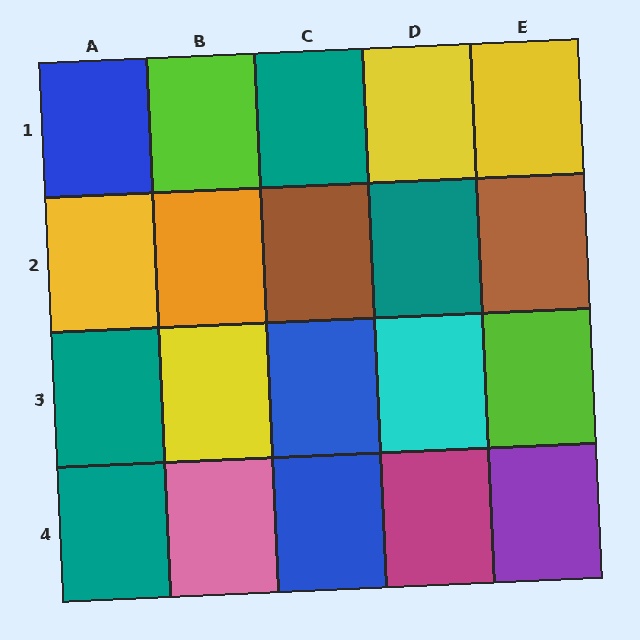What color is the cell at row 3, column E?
Lime.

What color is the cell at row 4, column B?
Pink.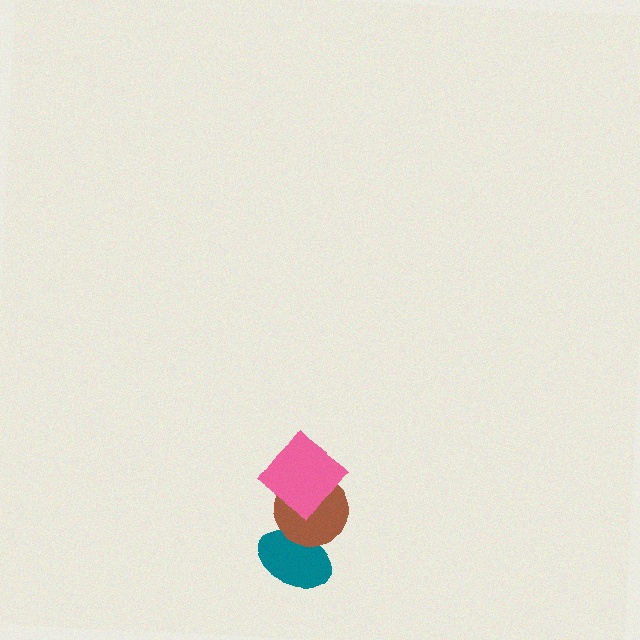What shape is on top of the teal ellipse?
The brown circle is on top of the teal ellipse.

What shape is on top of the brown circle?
The pink diamond is on top of the brown circle.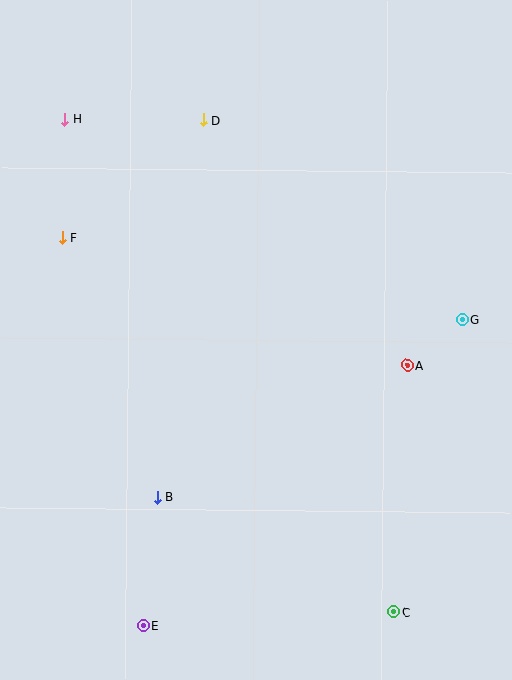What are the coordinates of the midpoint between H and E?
The midpoint between H and E is at (104, 372).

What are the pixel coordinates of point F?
Point F is at (62, 238).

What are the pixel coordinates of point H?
Point H is at (65, 119).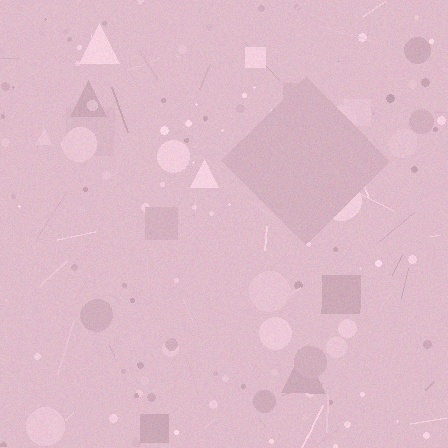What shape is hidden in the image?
A diamond is hidden in the image.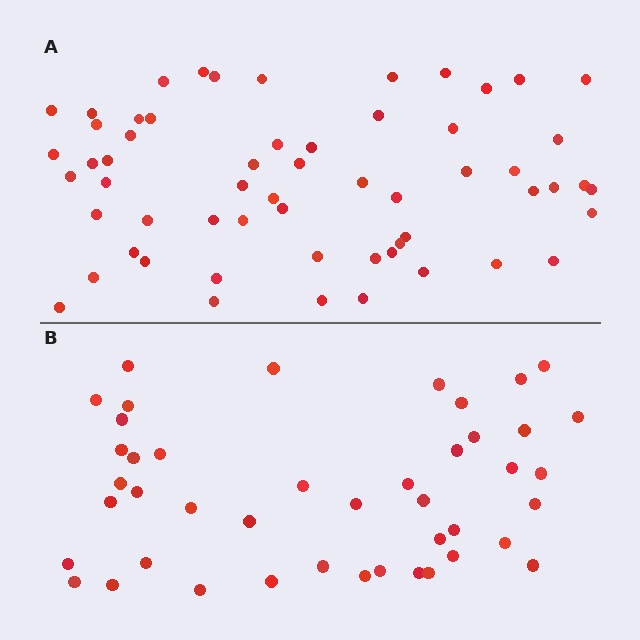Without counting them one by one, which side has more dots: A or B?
Region A (the top region) has more dots.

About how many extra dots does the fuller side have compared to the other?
Region A has approximately 15 more dots than region B.